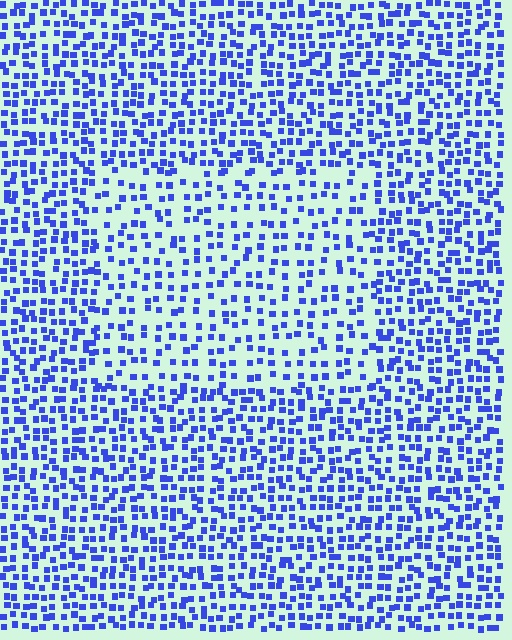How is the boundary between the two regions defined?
The boundary is defined by a change in element density (approximately 1.7x ratio). All elements are the same color, size, and shape.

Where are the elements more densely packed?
The elements are more densely packed outside the rectangle boundary.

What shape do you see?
I see a rectangle.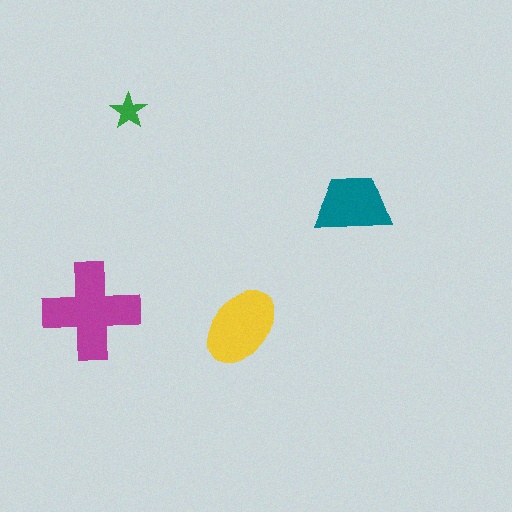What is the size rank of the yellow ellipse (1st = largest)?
2nd.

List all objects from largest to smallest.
The magenta cross, the yellow ellipse, the teal trapezoid, the green star.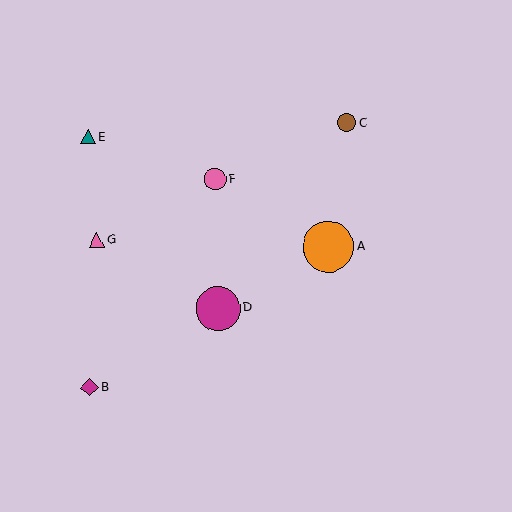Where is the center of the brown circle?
The center of the brown circle is at (346, 123).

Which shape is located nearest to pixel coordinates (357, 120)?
The brown circle (labeled C) at (346, 123) is nearest to that location.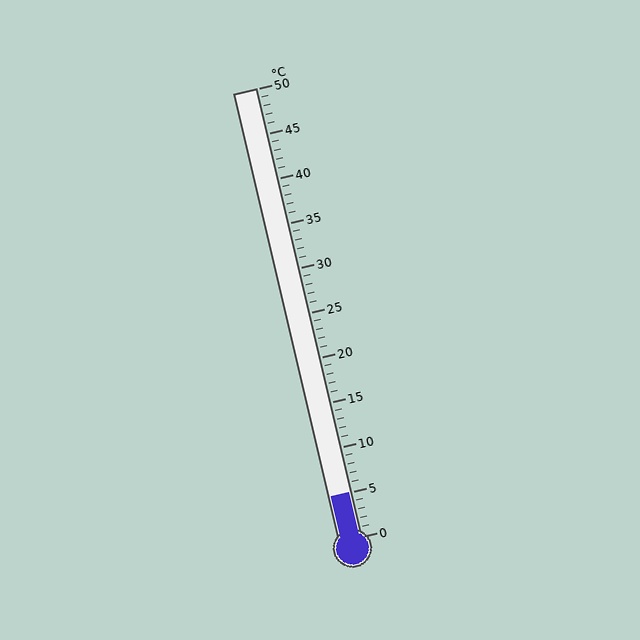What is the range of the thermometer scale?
The thermometer scale ranges from 0°C to 50°C.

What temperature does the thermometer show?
The thermometer shows approximately 5°C.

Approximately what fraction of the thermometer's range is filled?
The thermometer is filled to approximately 10% of its range.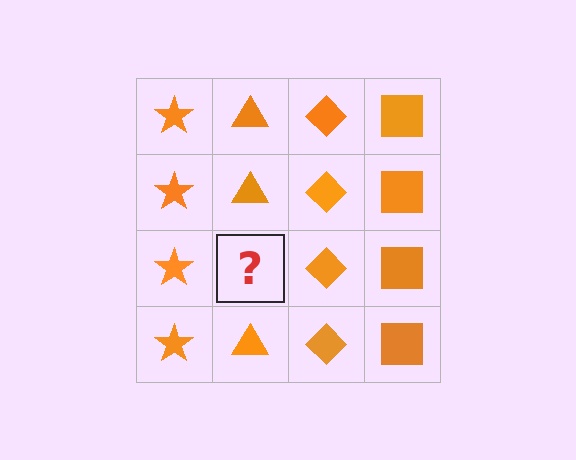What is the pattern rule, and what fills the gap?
The rule is that each column has a consistent shape. The gap should be filled with an orange triangle.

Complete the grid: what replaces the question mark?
The question mark should be replaced with an orange triangle.